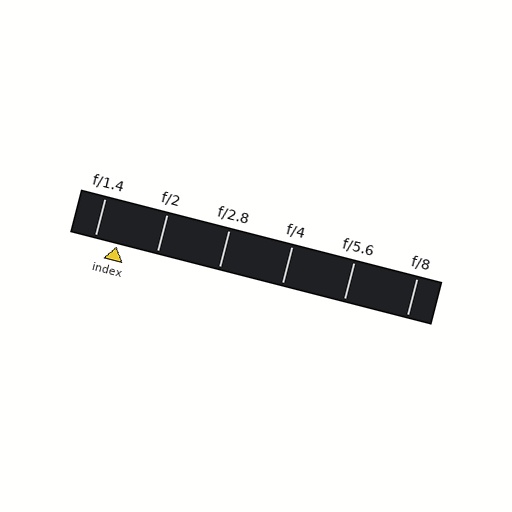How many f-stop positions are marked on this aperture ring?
There are 6 f-stop positions marked.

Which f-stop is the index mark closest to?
The index mark is closest to f/1.4.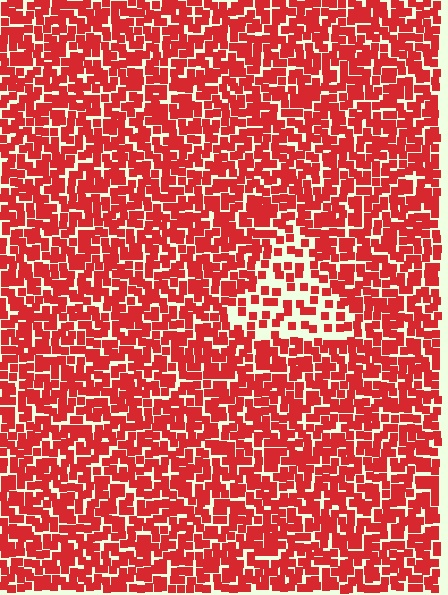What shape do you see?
I see a triangle.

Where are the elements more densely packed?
The elements are more densely packed outside the triangle boundary.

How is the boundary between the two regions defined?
The boundary is defined by a change in element density (approximately 2.1x ratio). All elements are the same color, size, and shape.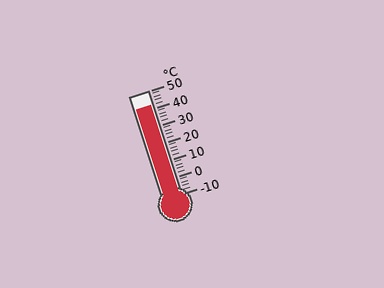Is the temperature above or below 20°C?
The temperature is above 20°C.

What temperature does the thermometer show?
The thermometer shows approximately 42°C.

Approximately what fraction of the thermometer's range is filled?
The thermometer is filled to approximately 85% of its range.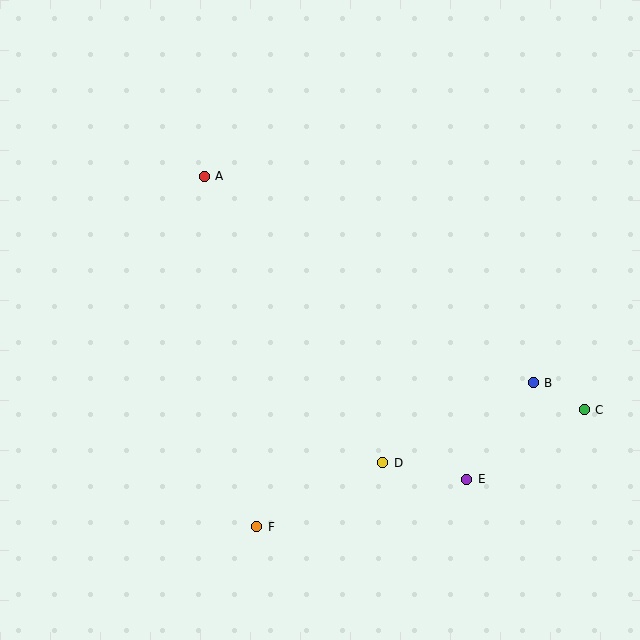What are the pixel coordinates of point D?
Point D is at (383, 463).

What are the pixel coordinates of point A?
Point A is at (204, 176).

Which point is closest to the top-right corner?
Point B is closest to the top-right corner.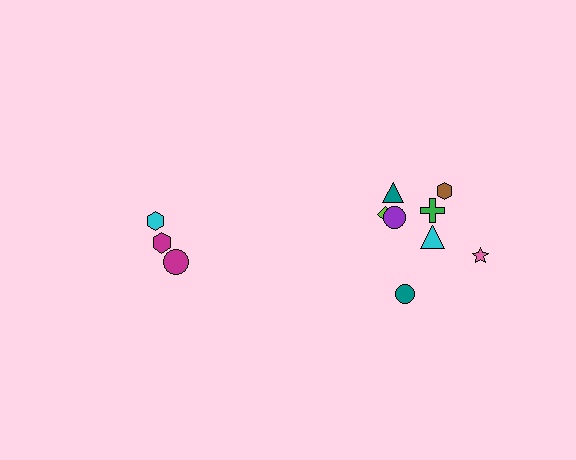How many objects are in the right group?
There are 8 objects.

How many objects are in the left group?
There are 3 objects.